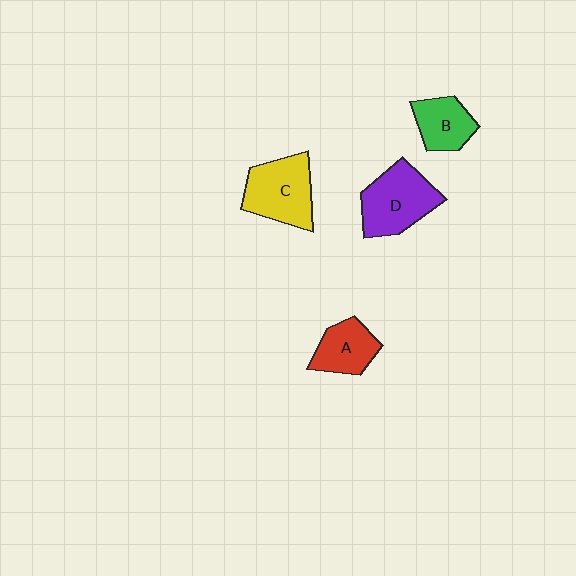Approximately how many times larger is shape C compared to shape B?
Approximately 1.5 times.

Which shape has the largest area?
Shape D (purple).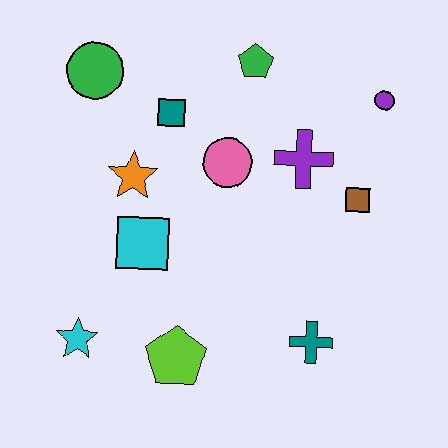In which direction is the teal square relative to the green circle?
The teal square is to the right of the green circle.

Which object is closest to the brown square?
The purple cross is closest to the brown square.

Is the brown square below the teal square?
Yes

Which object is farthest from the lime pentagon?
The purple circle is farthest from the lime pentagon.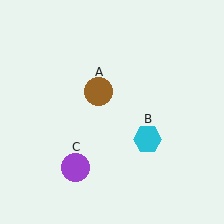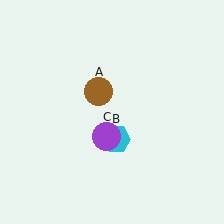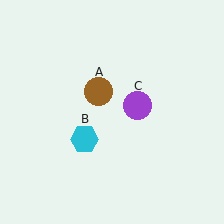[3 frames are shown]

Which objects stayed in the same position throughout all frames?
Brown circle (object A) remained stationary.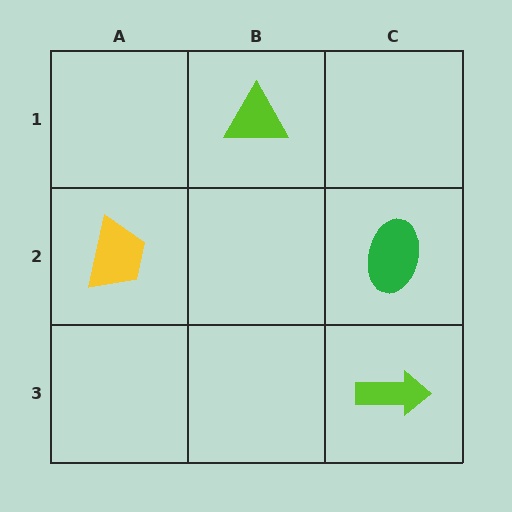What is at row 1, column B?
A lime triangle.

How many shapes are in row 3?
1 shape.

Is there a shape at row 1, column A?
No, that cell is empty.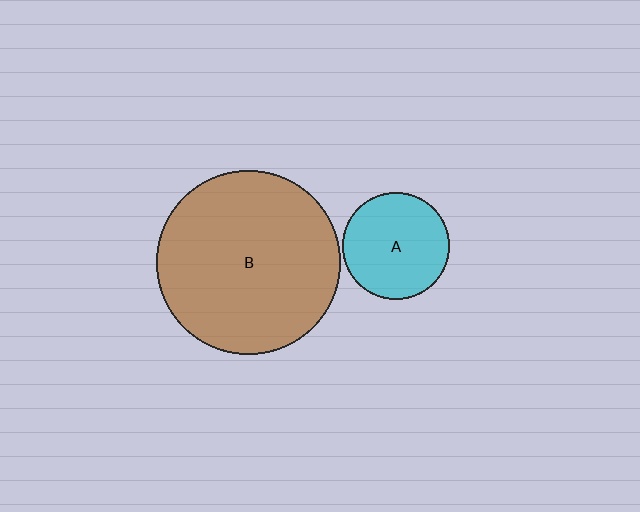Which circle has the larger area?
Circle B (brown).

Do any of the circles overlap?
No, none of the circles overlap.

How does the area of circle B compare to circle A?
Approximately 2.9 times.